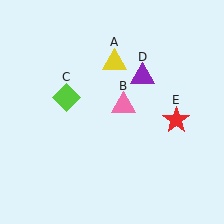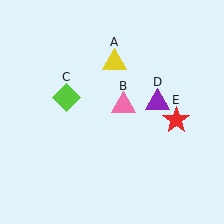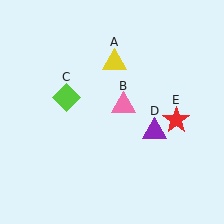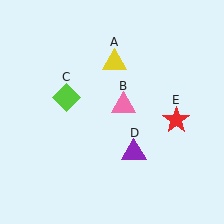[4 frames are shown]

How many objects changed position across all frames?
1 object changed position: purple triangle (object D).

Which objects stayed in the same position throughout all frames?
Yellow triangle (object A) and pink triangle (object B) and lime diamond (object C) and red star (object E) remained stationary.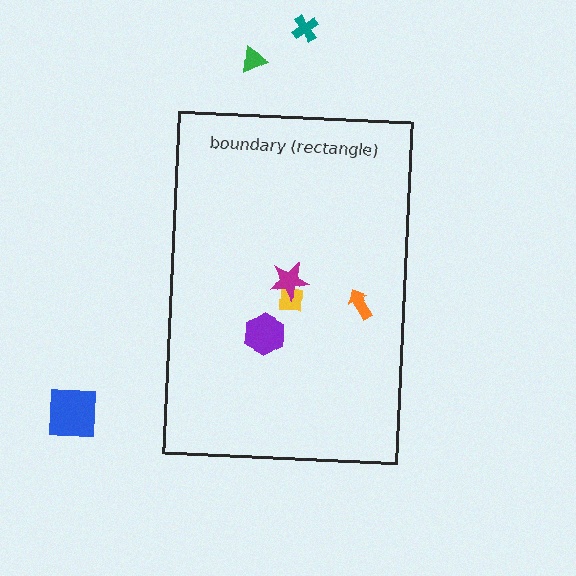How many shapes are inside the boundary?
4 inside, 3 outside.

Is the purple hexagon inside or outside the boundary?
Inside.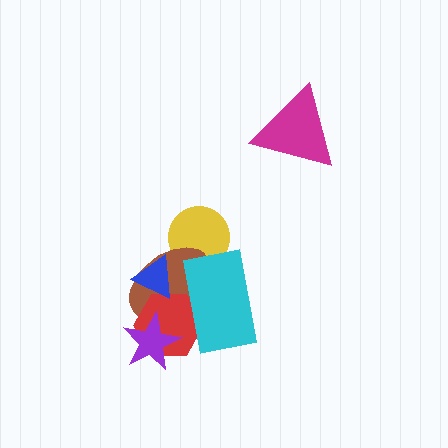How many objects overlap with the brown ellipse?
5 objects overlap with the brown ellipse.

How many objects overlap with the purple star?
2 objects overlap with the purple star.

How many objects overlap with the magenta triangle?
0 objects overlap with the magenta triangle.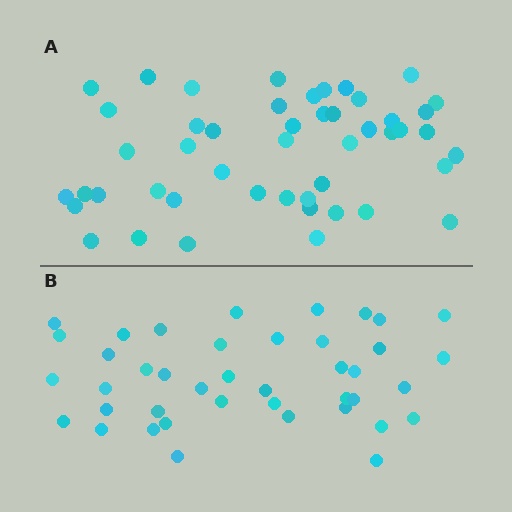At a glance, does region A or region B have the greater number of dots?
Region A (the top region) has more dots.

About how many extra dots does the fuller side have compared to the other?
Region A has roughly 8 or so more dots than region B.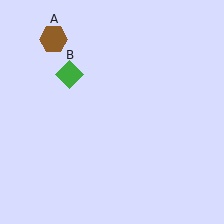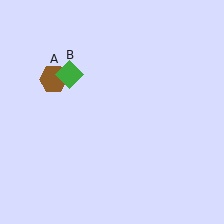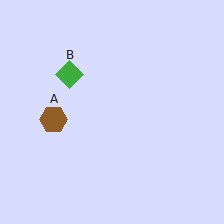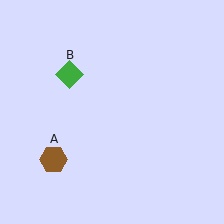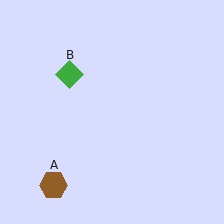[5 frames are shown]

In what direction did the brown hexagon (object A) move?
The brown hexagon (object A) moved down.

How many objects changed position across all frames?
1 object changed position: brown hexagon (object A).